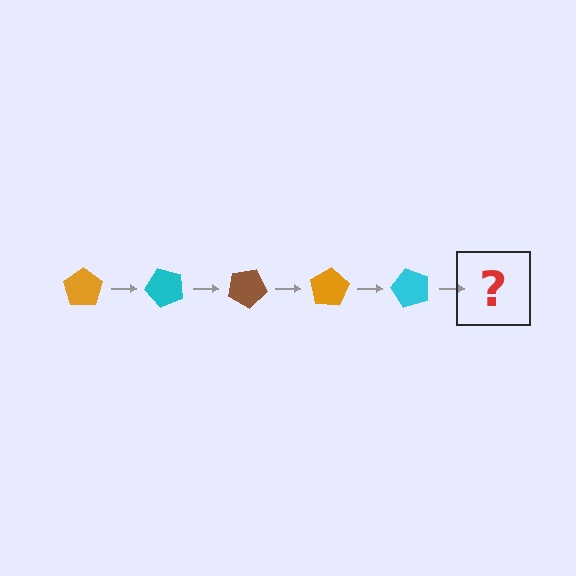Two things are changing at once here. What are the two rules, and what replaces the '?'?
The two rules are that it rotates 50 degrees each step and the color cycles through orange, cyan, and brown. The '?' should be a brown pentagon, rotated 250 degrees from the start.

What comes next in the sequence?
The next element should be a brown pentagon, rotated 250 degrees from the start.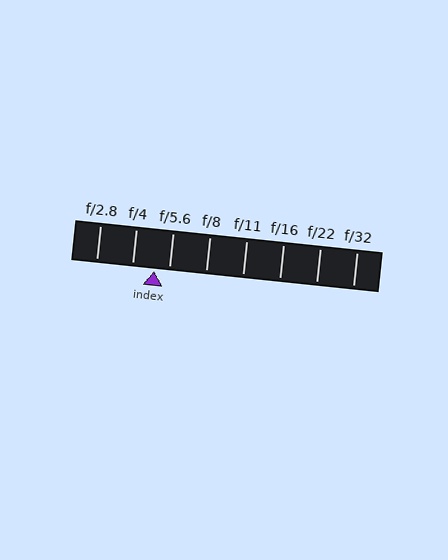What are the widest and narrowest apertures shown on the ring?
The widest aperture shown is f/2.8 and the narrowest is f/32.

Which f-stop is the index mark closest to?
The index mark is closest to f/5.6.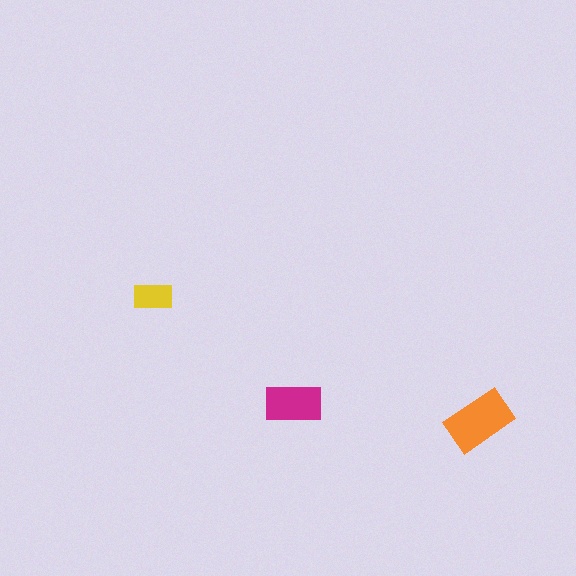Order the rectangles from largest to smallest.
the orange one, the magenta one, the yellow one.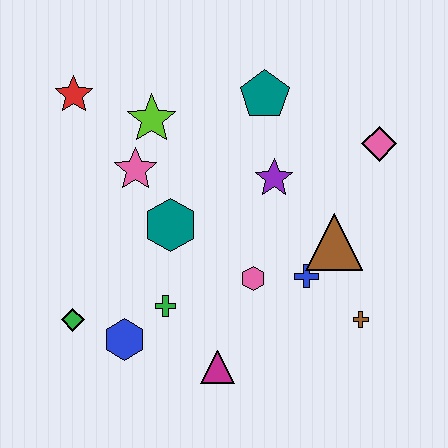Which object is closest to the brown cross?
The blue cross is closest to the brown cross.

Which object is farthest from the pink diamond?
The green diamond is farthest from the pink diamond.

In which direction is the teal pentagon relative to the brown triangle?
The teal pentagon is above the brown triangle.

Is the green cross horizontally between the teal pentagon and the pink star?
Yes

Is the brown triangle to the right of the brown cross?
No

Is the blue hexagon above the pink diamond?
No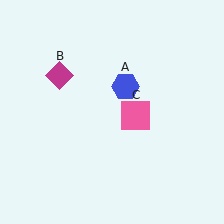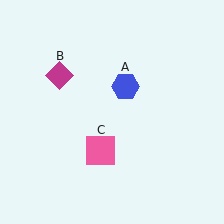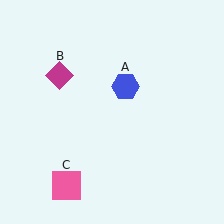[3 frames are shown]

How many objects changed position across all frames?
1 object changed position: pink square (object C).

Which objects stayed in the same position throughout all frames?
Blue hexagon (object A) and magenta diamond (object B) remained stationary.